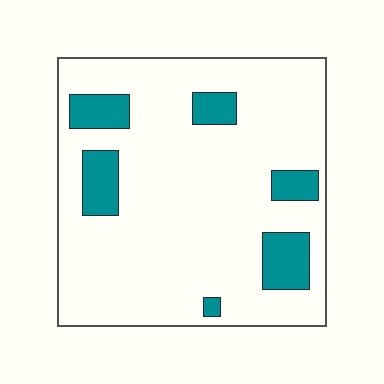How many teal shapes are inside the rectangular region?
6.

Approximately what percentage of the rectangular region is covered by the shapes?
Approximately 15%.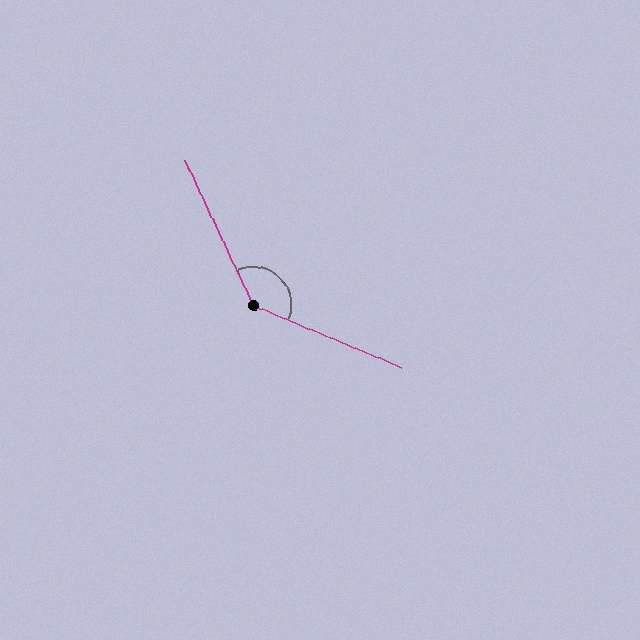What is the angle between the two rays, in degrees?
Approximately 138 degrees.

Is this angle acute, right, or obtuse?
It is obtuse.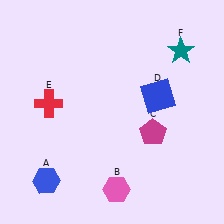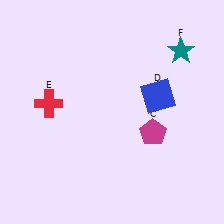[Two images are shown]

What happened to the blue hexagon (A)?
The blue hexagon (A) was removed in Image 2. It was in the bottom-left area of Image 1.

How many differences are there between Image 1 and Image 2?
There are 2 differences between the two images.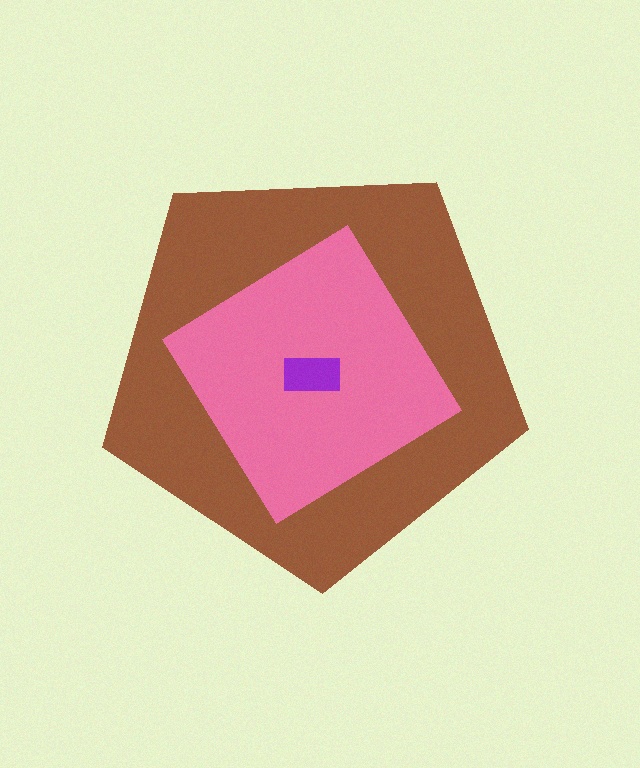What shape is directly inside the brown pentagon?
The pink diamond.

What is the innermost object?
The purple rectangle.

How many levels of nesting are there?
3.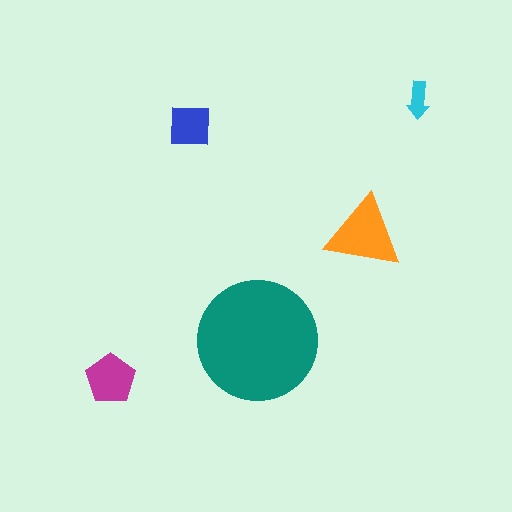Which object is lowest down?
The magenta pentagon is bottommost.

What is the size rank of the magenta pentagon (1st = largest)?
3rd.